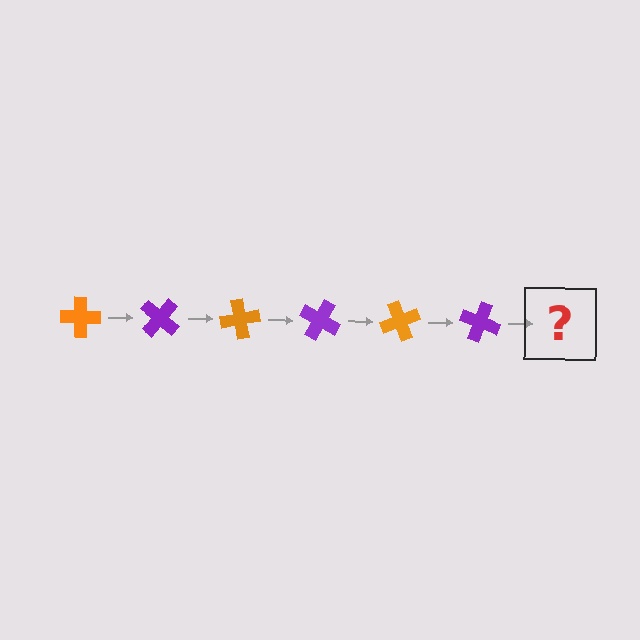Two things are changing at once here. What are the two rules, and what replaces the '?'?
The two rules are that it rotates 40 degrees each step and the color cycles through orange and purple. The '?' should be an orange cross, rotated 240 degrees from the start.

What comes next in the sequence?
The next element should be an orange cross, rotated 240 degrees from the start.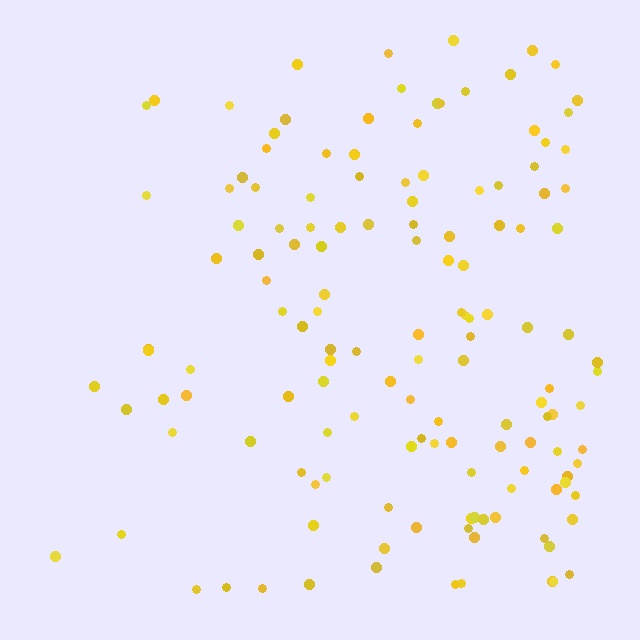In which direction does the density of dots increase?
From left to right, with the right side densest.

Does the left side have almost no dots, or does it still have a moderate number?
Still a moderate number, just noticeably fewer than the right.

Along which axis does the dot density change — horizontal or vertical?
Horizontal.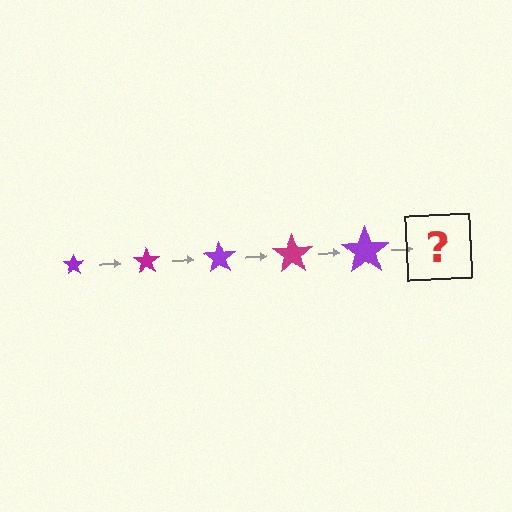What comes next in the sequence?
The next element should be a magenta star, larger than the previous one.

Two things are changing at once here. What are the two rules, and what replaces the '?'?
The two rules are that the star grows larger each step and the color cycles through purple and magenta. The '?' should be a magenta star, larger than the previous one.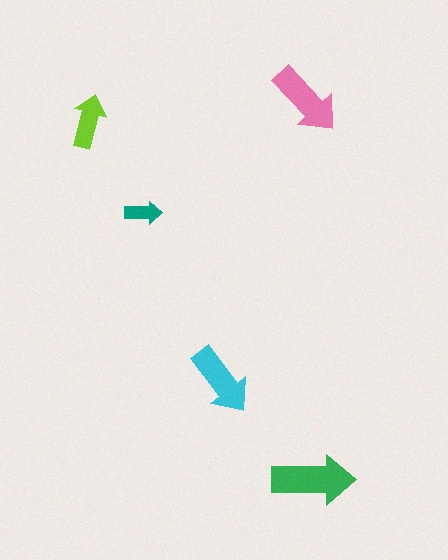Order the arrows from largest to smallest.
the green one, the pink one, the cyan one, the lime one, the teal one.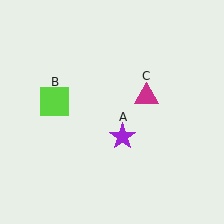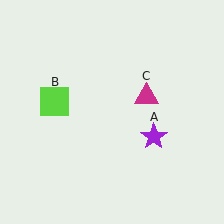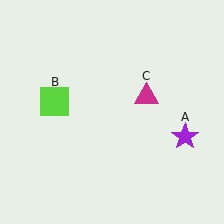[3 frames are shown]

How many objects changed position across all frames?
1 object changed position: purple star (object A).